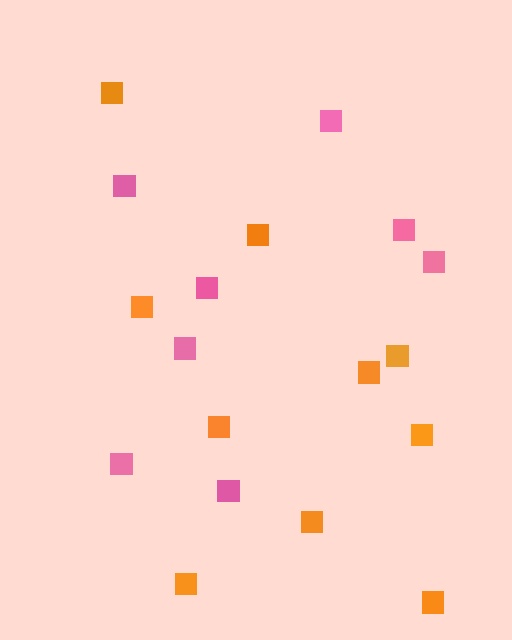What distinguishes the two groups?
There are 2 groups: one group of pink squares (8) and one group of orange squares (10).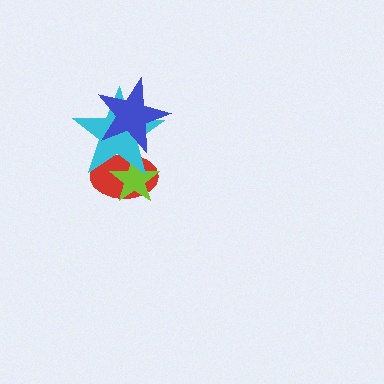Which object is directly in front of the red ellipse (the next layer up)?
The lime star is directly in front of the red ellipse.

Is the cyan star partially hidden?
Yes, it is partially covered by another shape.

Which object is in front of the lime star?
The cyan star is in front of the lime star.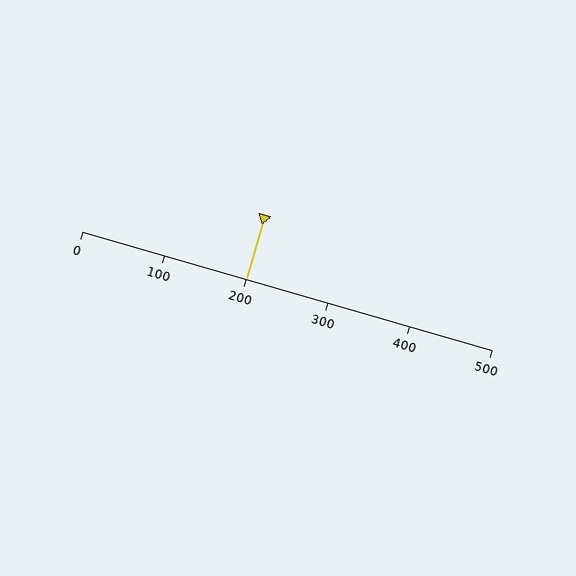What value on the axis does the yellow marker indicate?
The marker indicates approximately 200.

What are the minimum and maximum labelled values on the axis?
The axis runs from 0 to 500.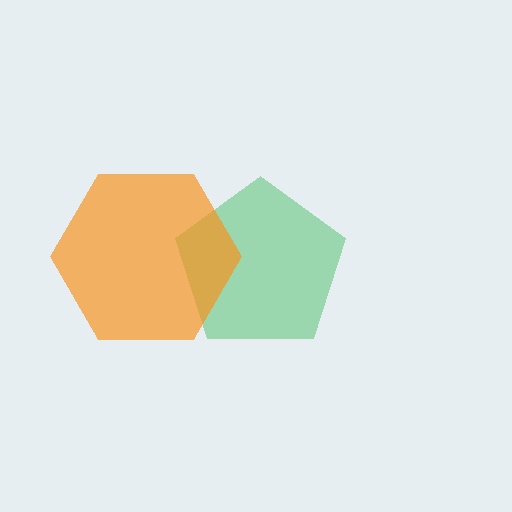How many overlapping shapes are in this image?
There are 2 overlapping shapes in the image.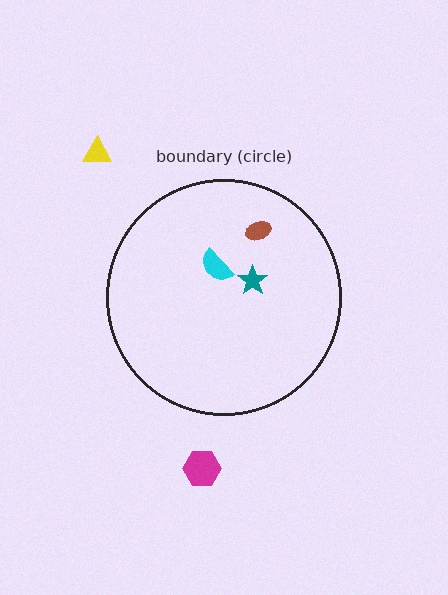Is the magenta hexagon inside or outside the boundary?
Outside.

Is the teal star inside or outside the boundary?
Inside.